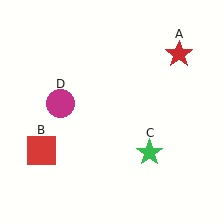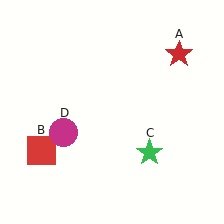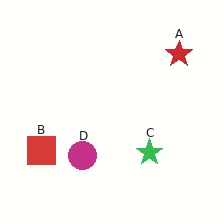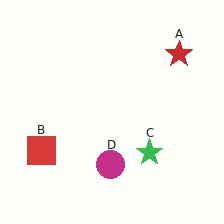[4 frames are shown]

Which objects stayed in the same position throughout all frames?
Red star (object A) and red square (object B) and green star (object C) remained stationary.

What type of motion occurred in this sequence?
The magenta circle (object D) rotated counterclockwise around the center of the scene.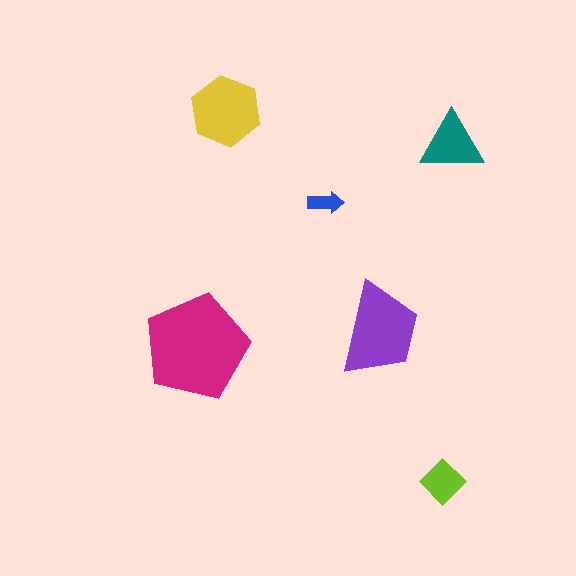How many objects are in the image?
There are 6 objects in the image.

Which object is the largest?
The magenta pentagon.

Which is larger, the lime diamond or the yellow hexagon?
The yellow hexagon.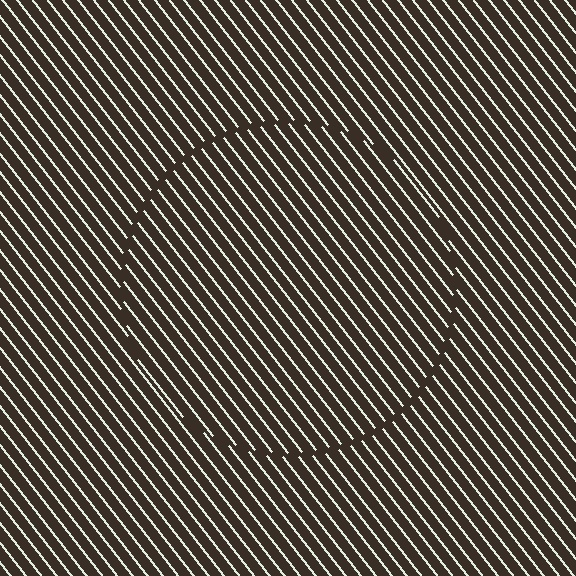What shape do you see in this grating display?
An illusory circle. The interior of the shape contains the same grating, shifted by half a period — the contour is defined by the phase discontinuity where line-ends from the inner and outer gratings abut.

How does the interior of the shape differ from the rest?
The interior of the shape contains the same grating, shifted by half a period — the contour is defined by the phase discontinuity where line-ends from the inner and outer gratings abut.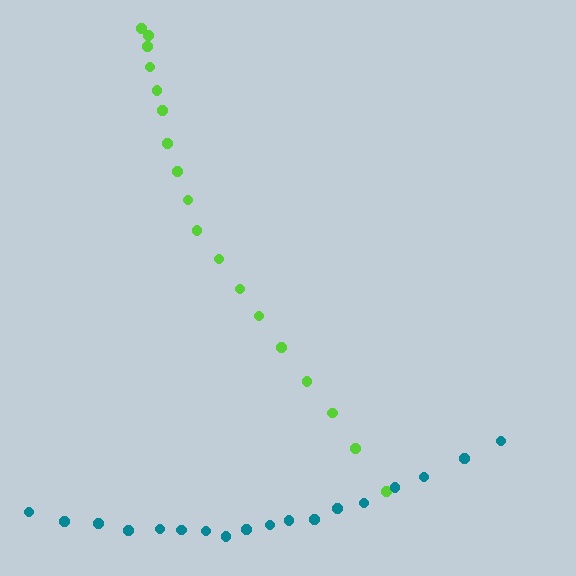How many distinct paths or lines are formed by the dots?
There are 2 distinct paths.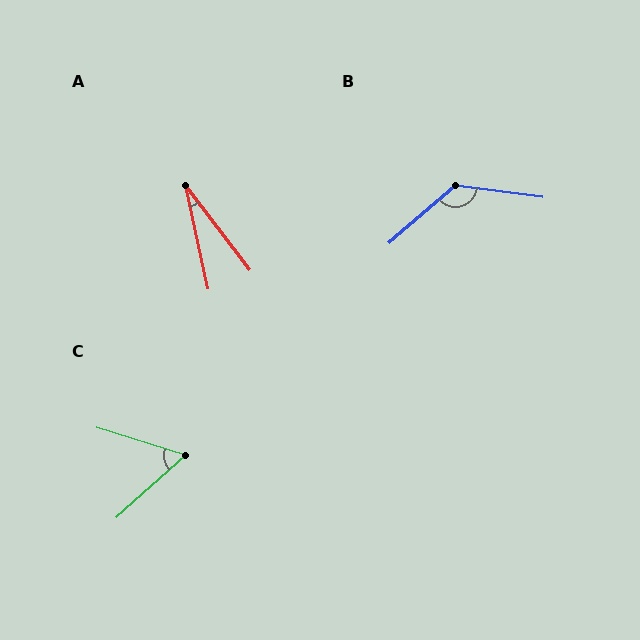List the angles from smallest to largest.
A (25°), C (59°), B (131°).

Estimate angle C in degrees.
Approximately 59 degrees.